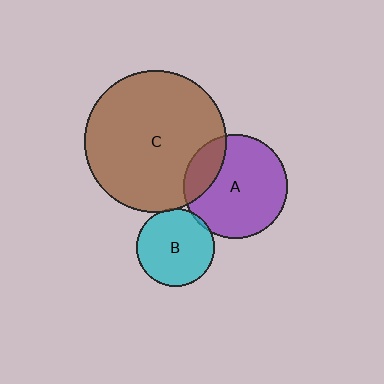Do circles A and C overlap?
Yes.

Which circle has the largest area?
Circle C (brown).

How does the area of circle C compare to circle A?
Approximately 1.9 times.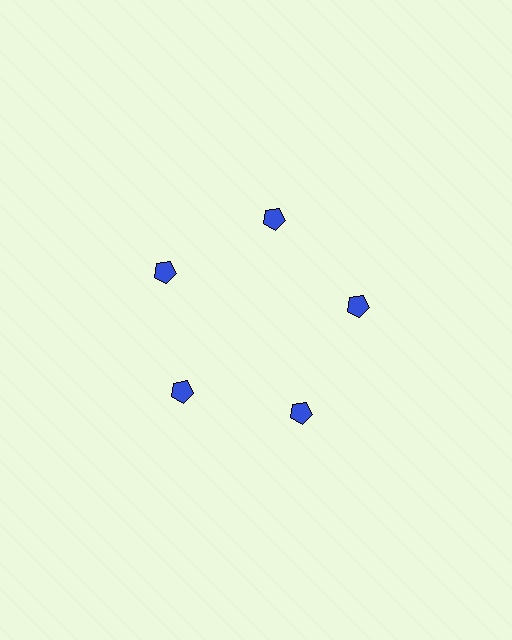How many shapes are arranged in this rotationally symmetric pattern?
There are 5 shapes, arranged in 5 groups of 1.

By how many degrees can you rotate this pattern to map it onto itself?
The pattern maps onto itself every 72 degrees of rotation.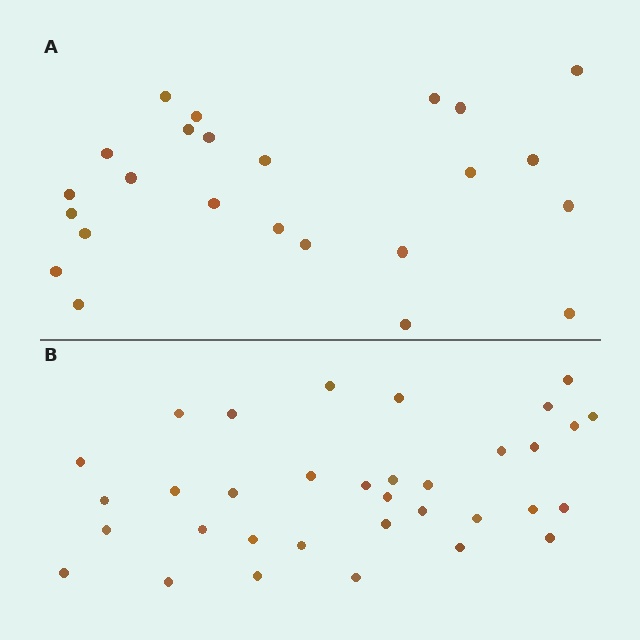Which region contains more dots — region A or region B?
Region B (the bottom region) has more dots.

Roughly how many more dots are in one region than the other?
Region B has roughly 10 or so more dots than region A.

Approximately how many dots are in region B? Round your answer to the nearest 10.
About 30 dots. (The exact count is 34, which rounds to 30.)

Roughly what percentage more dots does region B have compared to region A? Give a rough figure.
About 40% more.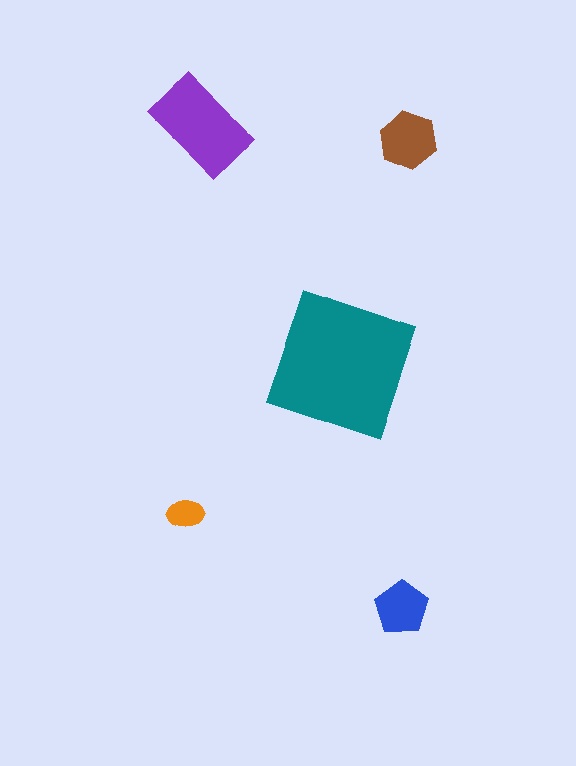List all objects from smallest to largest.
The orange ellipse, the blue pentagon, the brown hexagon, the purple rectangle, the teal square.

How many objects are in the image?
There are 5 objects in the image.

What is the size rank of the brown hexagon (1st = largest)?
3rd.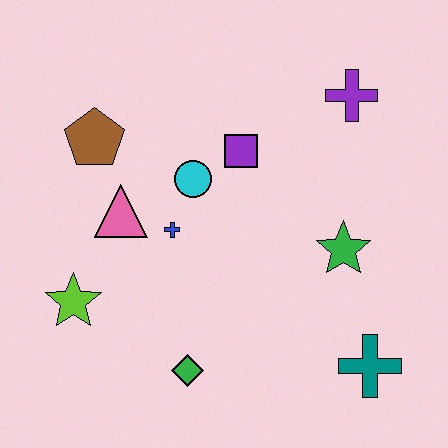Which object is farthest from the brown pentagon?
The teal cross is farthest from the brown pentagon.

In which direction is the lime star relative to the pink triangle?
The lime star is below the pink triangle.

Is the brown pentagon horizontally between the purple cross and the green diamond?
No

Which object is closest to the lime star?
The pink triangle is closest to the lime star.